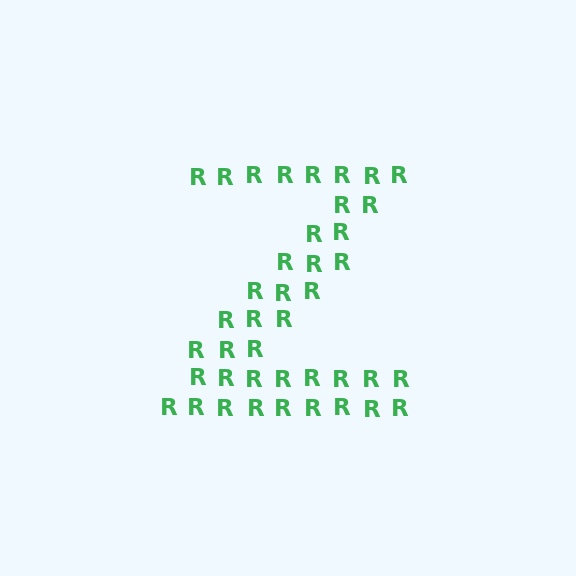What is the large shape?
The large shape is the letter Z.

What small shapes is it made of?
It is made of small letter R's.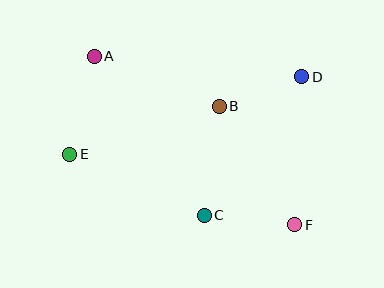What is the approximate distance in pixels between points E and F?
The distance between E and F is approximately 236 pixels.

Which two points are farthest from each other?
Points A and F are farthest from each other.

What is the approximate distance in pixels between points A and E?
The distance between A and E is approximately 101 pixels.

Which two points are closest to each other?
Points B and D are closest to each other.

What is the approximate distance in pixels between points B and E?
The distance between B and E is approximately 157 pixels.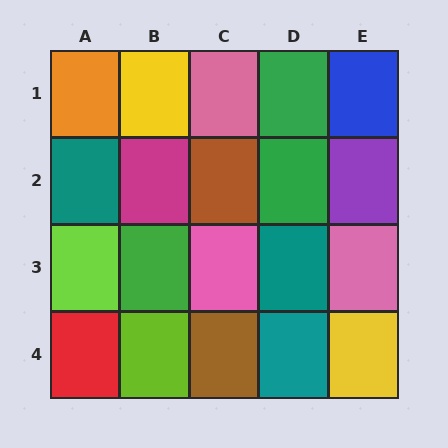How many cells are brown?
2 cells are brown.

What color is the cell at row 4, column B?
Lime.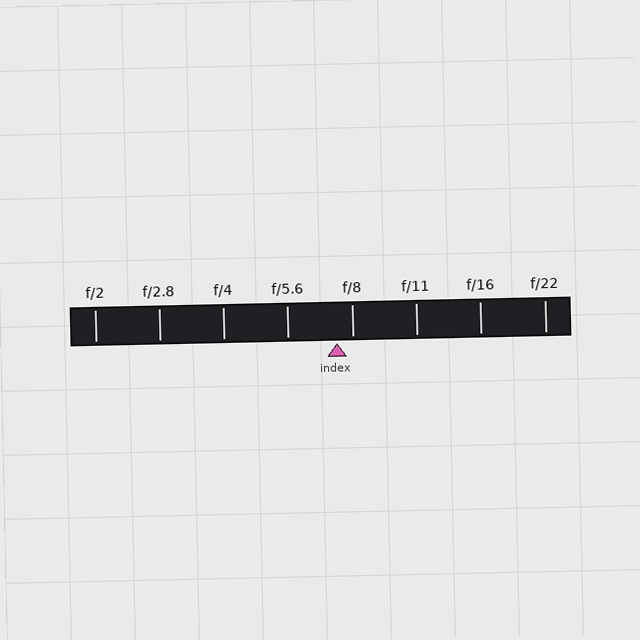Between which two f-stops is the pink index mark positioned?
The index mark is between f/5.6 and f/8.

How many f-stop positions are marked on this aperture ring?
There are 8 f-stop positions marked.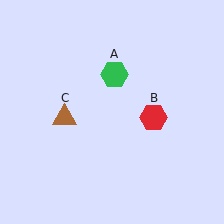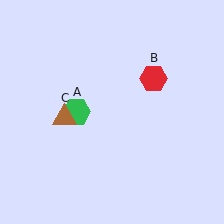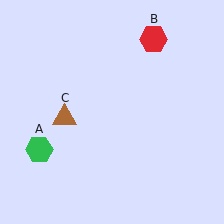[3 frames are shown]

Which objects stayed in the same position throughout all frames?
Brown triangle (object C) remained stationary.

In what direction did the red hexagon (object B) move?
The red hexagon (object B) moved up.